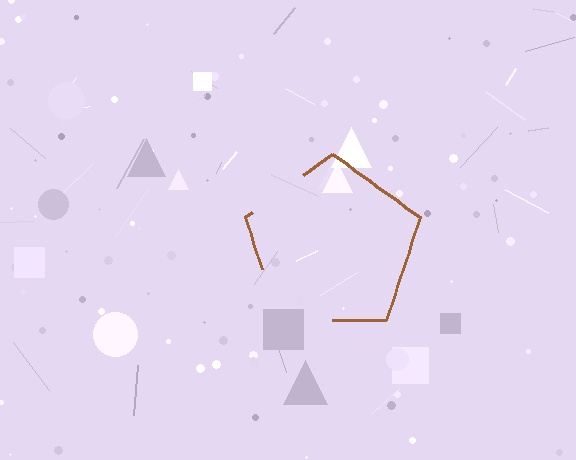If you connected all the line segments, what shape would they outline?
They would outline a pentagon.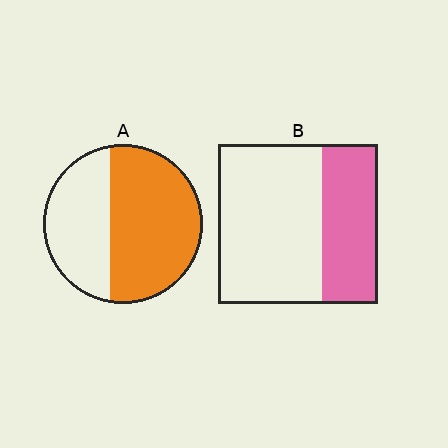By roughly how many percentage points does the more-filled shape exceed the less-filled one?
By roughly 25 percentage points (A over B).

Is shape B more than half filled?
No.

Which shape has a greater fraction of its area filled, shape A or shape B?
Shape A.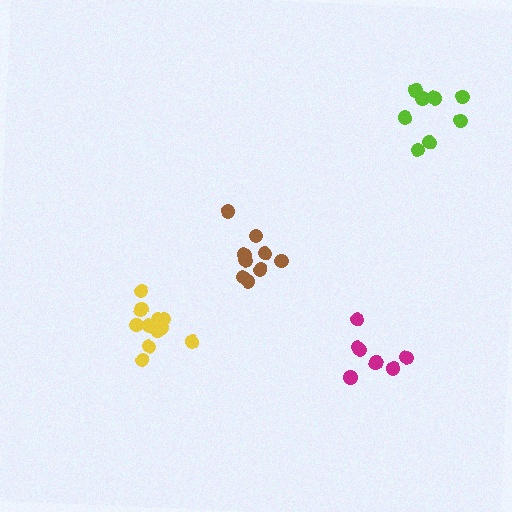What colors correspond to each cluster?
The clusters are colored: lime, brown, magenta, yellow.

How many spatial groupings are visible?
There are 4 spatial groupings.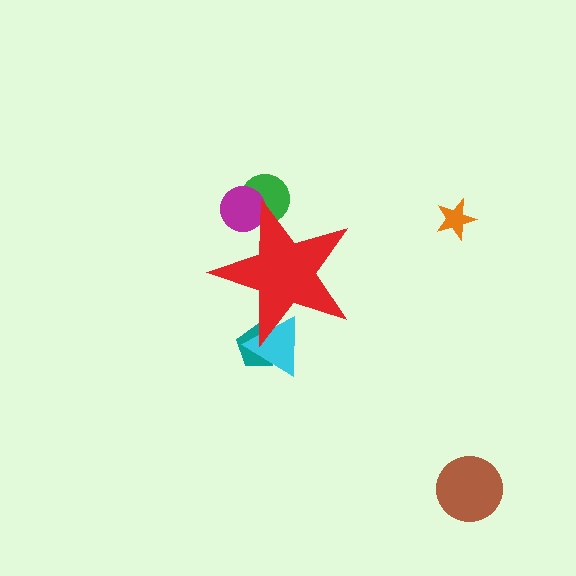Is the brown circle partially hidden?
No, the brown circle is fully visible.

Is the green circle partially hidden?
Yes, the green circle is partially hidden behind the red star.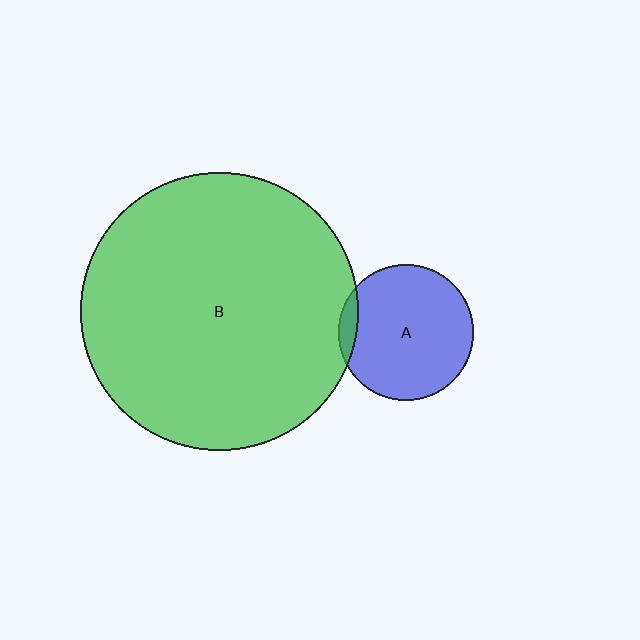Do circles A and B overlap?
Yes.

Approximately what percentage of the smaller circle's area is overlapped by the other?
Approximately 5%.